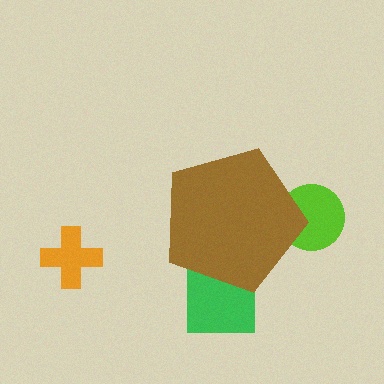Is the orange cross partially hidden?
No, the orange cross is fully visible.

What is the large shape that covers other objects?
A brown pentagon.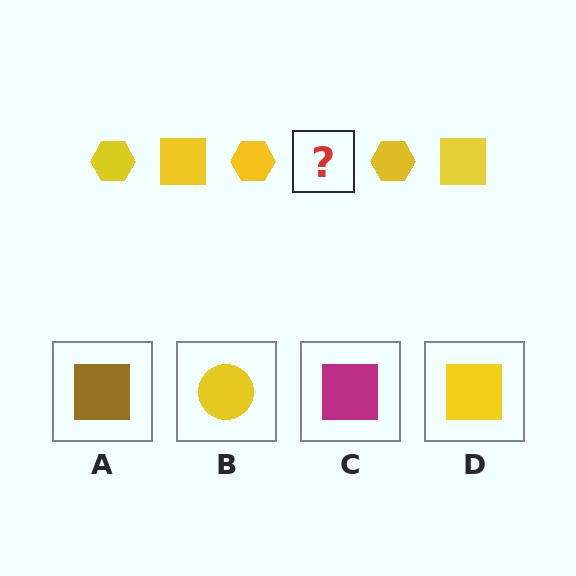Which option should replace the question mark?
Option D.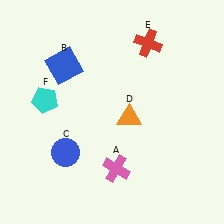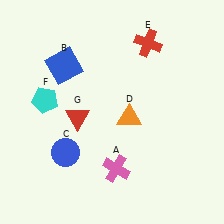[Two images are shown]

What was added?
A red triangle (G) was added in Image 2.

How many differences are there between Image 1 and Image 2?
There is 1 difference between the two images.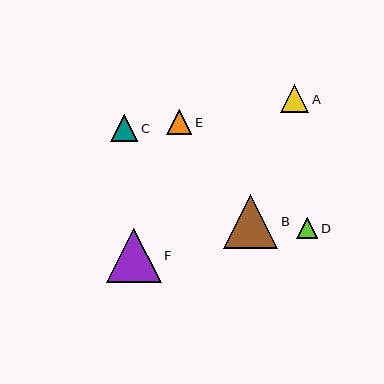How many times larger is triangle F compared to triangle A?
Triangle F is approximately 2.0 times the size of triangle A.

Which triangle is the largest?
Triangle F is the largest with a size of approximately 55 pixels.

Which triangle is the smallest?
Triangle D is the smallest with a size of approximately 21 pixels.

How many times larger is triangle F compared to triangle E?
Triangle F is approximately 2.2 times the size of triangle E.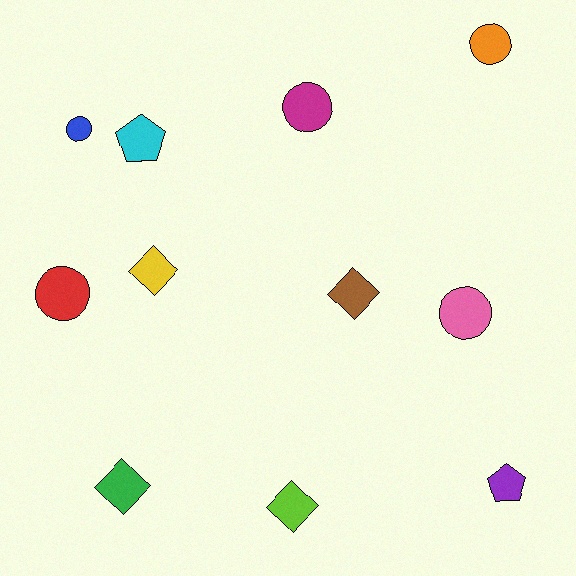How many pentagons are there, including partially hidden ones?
There are 2 pentagons.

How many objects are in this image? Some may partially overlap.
There are 11 objects.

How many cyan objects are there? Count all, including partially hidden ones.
There is 1 cyan object.